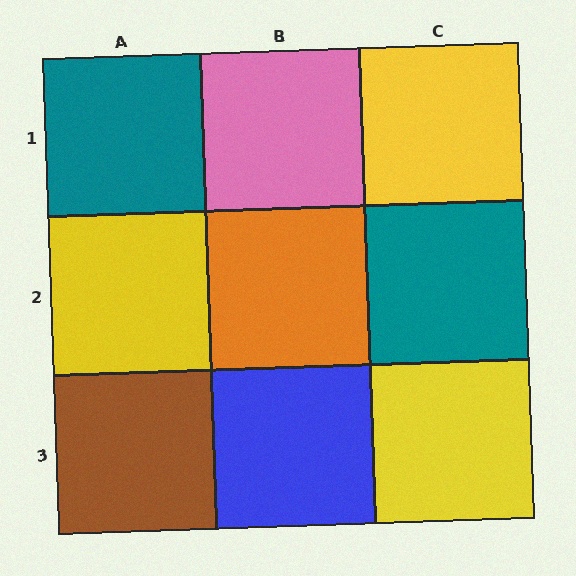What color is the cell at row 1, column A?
Teal.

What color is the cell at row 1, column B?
Pink.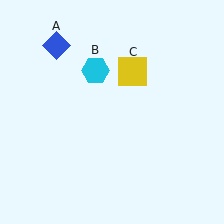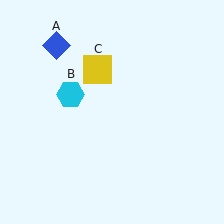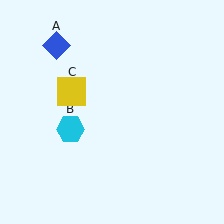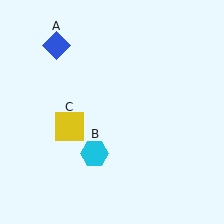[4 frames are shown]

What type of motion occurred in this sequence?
The cyan hexagon (object B), yellow square (object C) rotated counterclockwise around the center of the scene.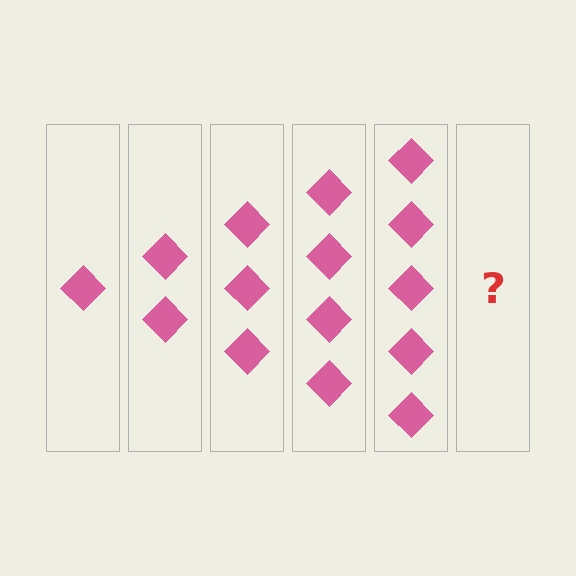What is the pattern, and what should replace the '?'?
The pattern is that each step adds one more diamond. The '?' should be 6 diamonds.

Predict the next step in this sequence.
The next step is 6 diamonds.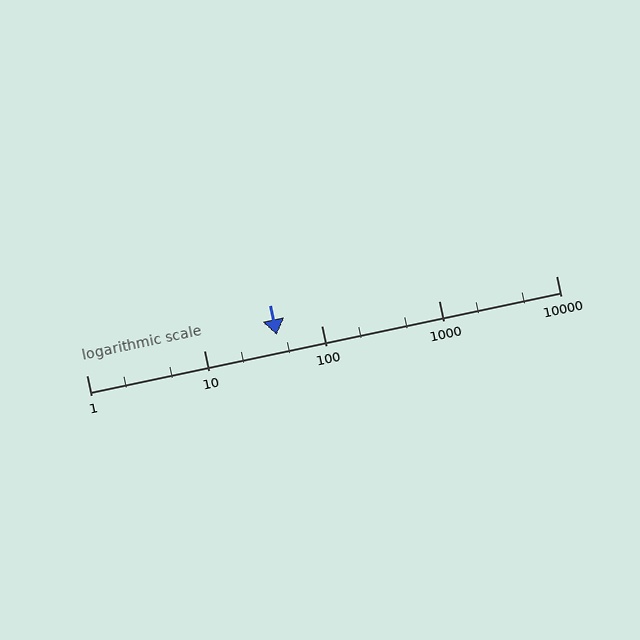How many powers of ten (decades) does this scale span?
The scale spans 4 decades, from 1 to 10000.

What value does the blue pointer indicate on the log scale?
The pointer indicates approximately 42.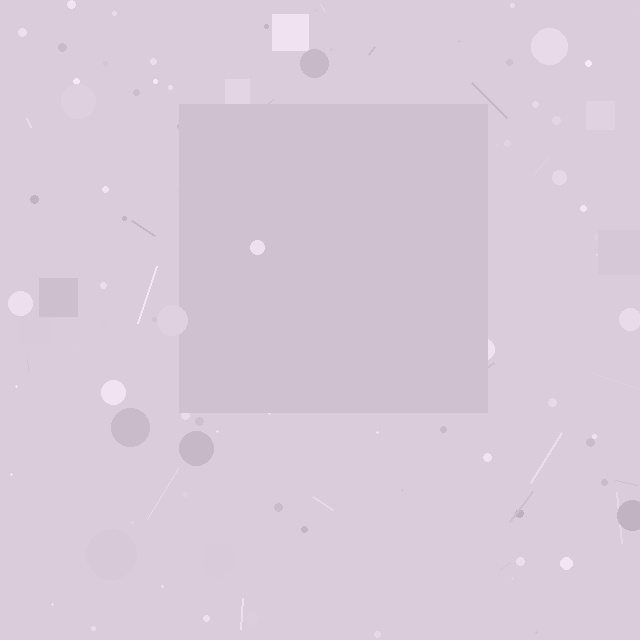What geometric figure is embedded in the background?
A square is embedded in the background.